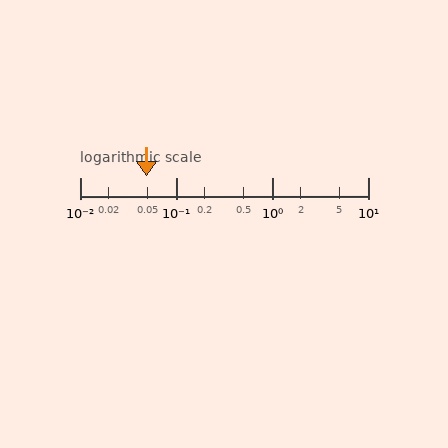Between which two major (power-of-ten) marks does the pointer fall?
The pointer is between 0.01 and 0.1.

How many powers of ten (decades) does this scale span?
The scale spans 3 decades, from 0.01 to 10.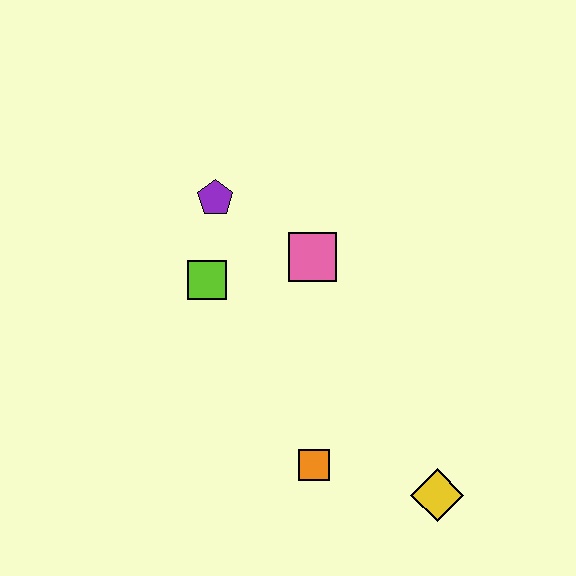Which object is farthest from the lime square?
The yellow diamond is farthest from the lime square.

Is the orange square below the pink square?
Yes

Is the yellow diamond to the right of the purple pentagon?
Yes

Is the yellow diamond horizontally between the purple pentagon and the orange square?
No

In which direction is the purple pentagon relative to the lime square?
The purple pentagon is above the lime square.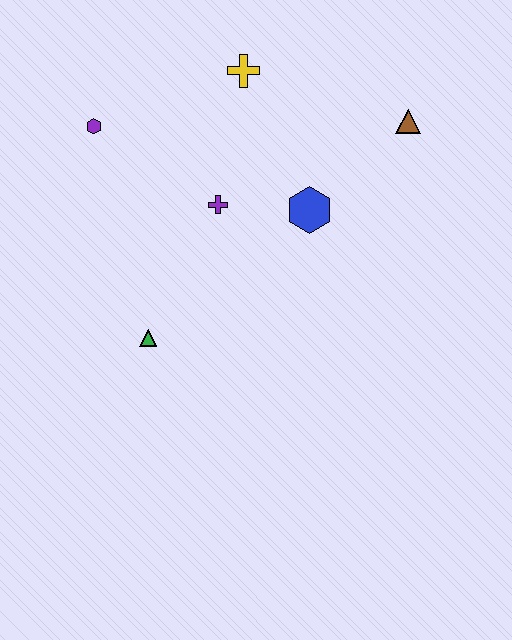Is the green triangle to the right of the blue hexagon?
No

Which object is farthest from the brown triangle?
The green triangle is farthest from the brown triangle.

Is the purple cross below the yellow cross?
Yes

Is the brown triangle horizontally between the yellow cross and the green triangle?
No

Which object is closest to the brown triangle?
The blue hexagon is closest to the brown triangle.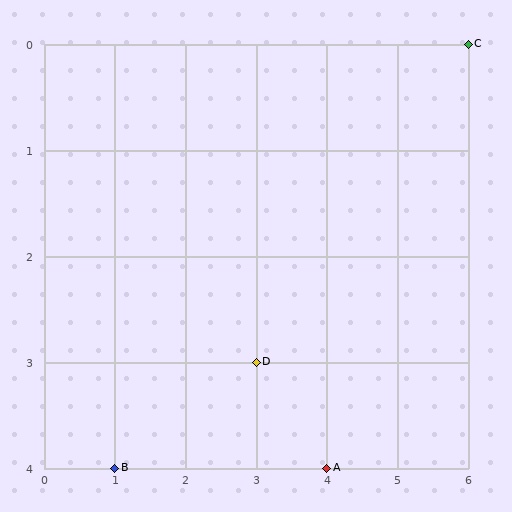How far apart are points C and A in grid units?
Points C and A are 2 columns and 4 rows apart (about 4.5 grid units diagonally).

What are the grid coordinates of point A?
Point A is at grid coordinates (4, 4).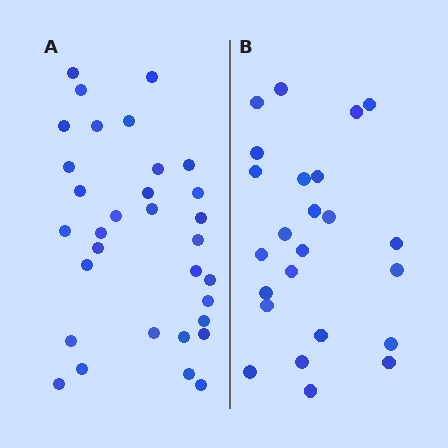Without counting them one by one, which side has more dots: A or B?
Region A (the left region) has more dots.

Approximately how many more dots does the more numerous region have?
Region A has roughly 8 or so more dots than region B.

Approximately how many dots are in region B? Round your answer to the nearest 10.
About 20 dots. (The exact count is 24, which rounds to 20.)